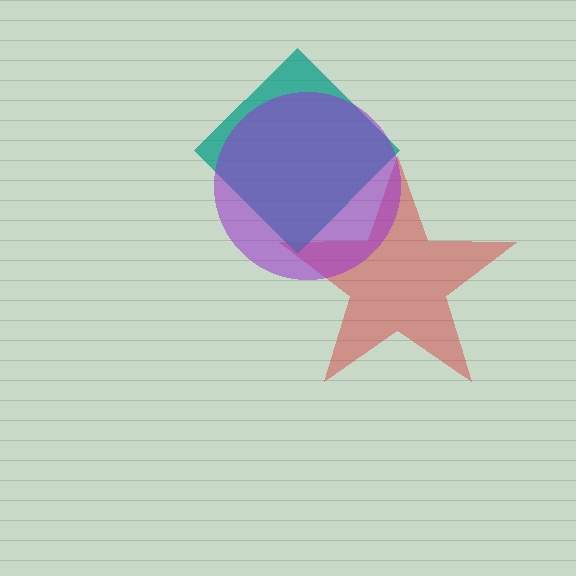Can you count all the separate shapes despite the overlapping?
Yes, there are 3 separate shapes.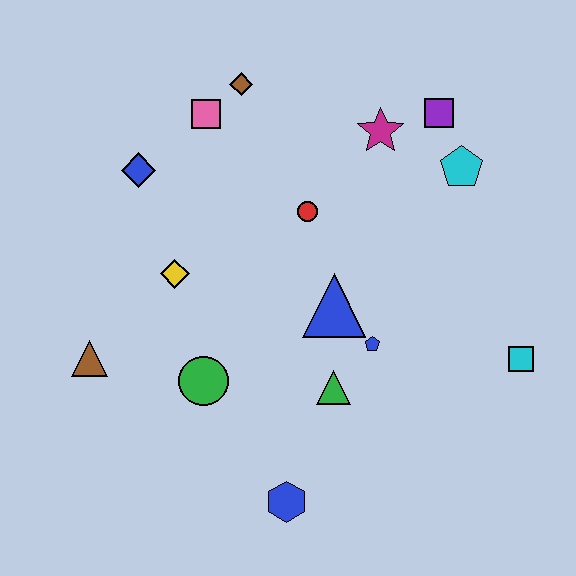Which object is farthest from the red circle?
The blue hexagon is farthest from the red circle.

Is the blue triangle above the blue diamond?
No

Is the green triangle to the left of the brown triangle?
No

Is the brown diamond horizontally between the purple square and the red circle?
No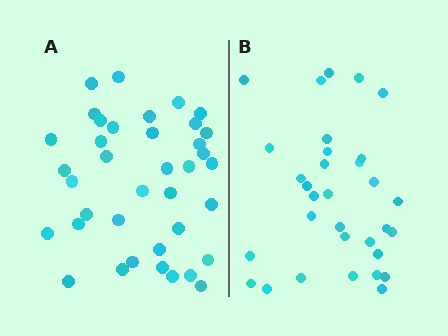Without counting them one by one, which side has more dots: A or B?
Region A (the left region) has more dots.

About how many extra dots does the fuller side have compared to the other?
Region A has about 6 more dots than region B.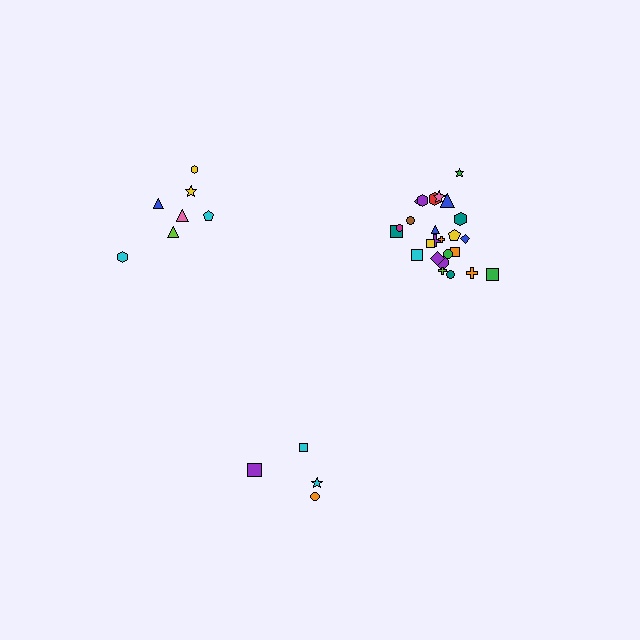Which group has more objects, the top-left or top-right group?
The top-right group.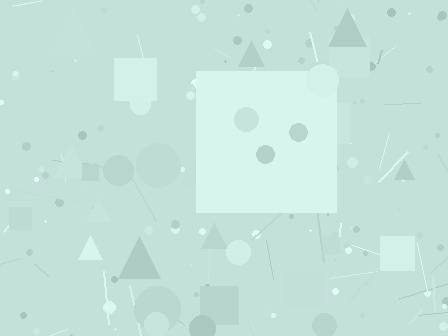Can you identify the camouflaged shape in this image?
The camouflaged shape is a square.